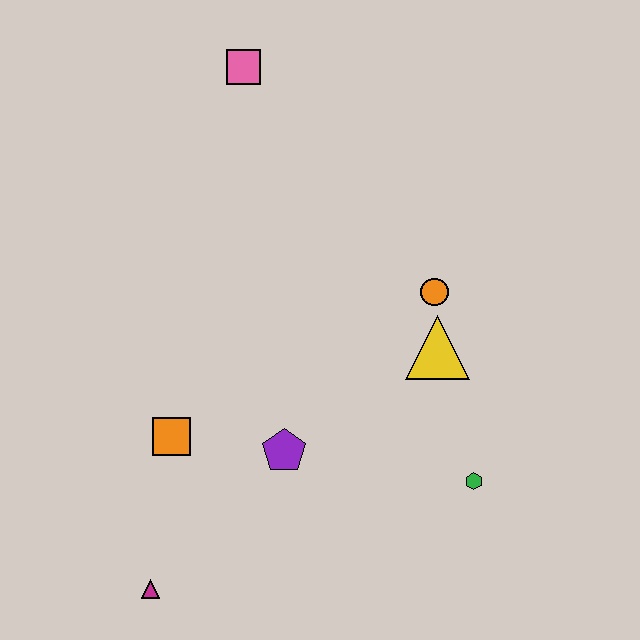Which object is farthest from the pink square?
The magenta triangle is farthest from the pink square.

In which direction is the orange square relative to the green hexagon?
The orange square is to the left of the green hexagon.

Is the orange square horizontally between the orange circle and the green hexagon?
No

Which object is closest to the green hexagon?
The yellow triangle is closest to the green hexagon.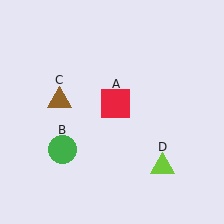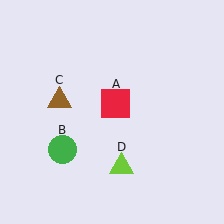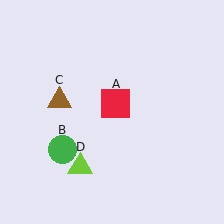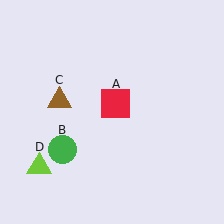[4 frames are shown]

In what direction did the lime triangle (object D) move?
The lime triangle (object D) moved left.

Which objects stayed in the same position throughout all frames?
Red square (object A) and green circle (object B) and brown triangle (object C) remained stationary.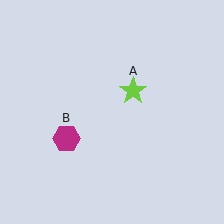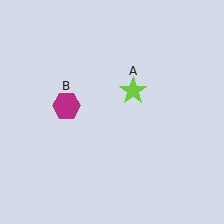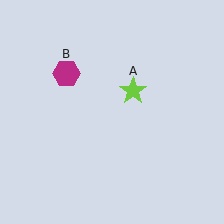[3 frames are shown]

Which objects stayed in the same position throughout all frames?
Lime star (object A) remained stationary.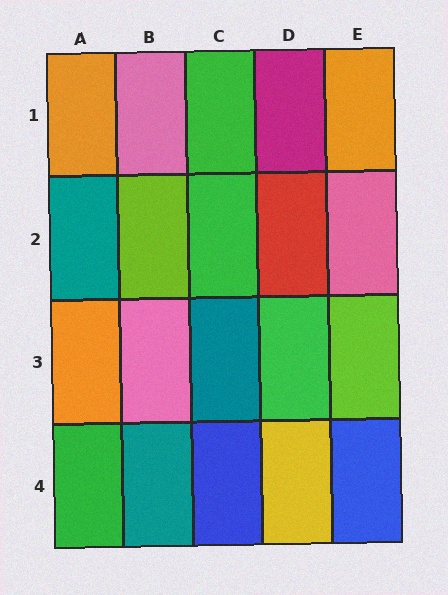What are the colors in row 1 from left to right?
Orange, pink, green, magenta, orange.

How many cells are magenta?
1 cell is magenta.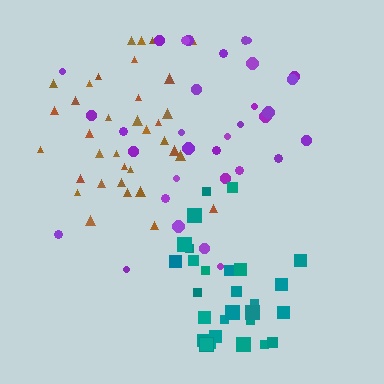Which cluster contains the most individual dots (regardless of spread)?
Brown (35).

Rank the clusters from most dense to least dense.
teal, brown, purple.